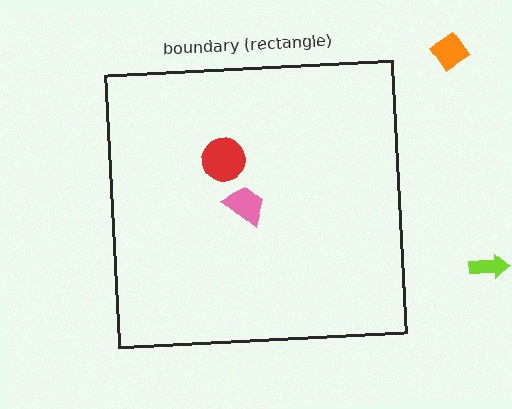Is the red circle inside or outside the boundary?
Inside.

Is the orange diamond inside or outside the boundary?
Outside.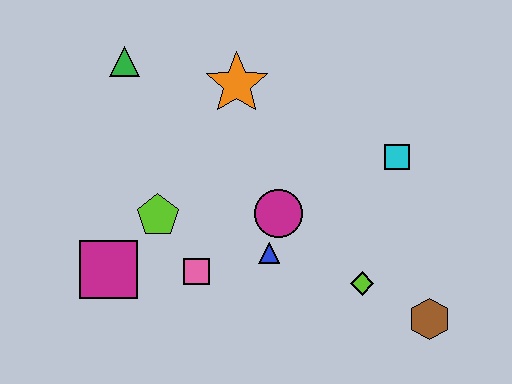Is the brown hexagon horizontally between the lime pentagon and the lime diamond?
No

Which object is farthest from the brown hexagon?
The green triangle is farthest from the brown hexagon.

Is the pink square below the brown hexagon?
No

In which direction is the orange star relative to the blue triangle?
The orange star is above the blue triangle.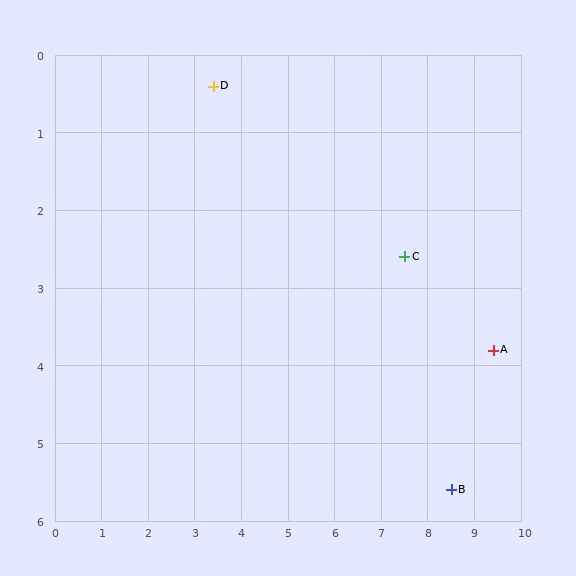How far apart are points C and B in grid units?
Points C and B are about 3.2 grid units apart.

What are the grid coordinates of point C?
Point C is at approximately (7.5, 2.6).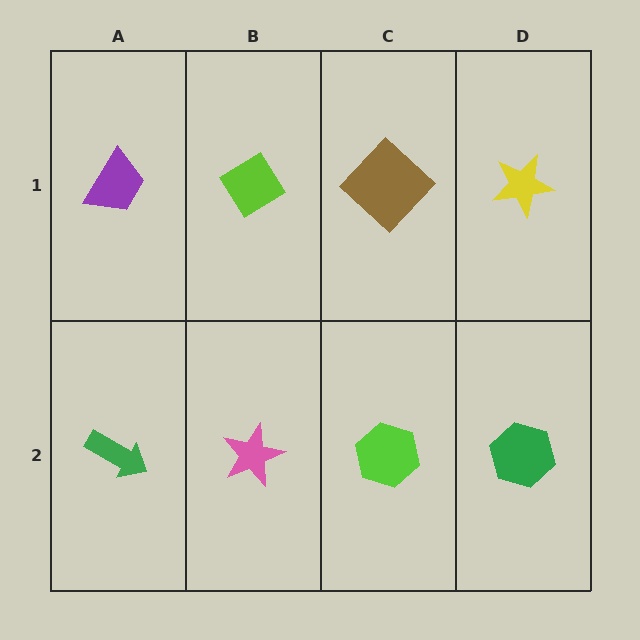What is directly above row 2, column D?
A yellow star.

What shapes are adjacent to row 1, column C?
A lime hexagon (row 2, column C), a lime diamond (row 1, column B), a yellow star (row 1, column D).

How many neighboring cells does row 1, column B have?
3.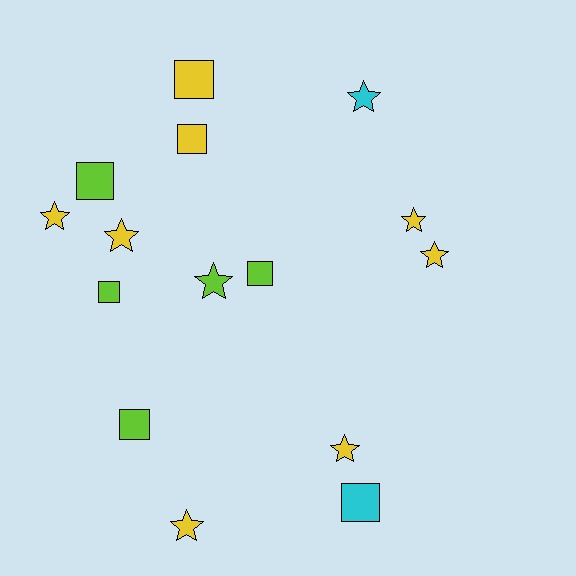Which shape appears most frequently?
Star, with 8 objects.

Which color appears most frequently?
Yellow, with 8 objects.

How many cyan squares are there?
There is 1 cyan square.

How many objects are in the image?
There are 15 objects.